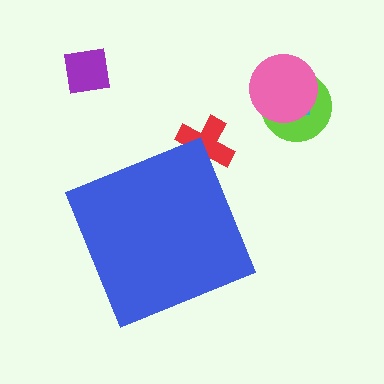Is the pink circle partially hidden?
No, the pink circle is fully visible.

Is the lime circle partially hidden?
No, the lime circle is fully visible.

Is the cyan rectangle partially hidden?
No, the cyan rectangle is fully visible.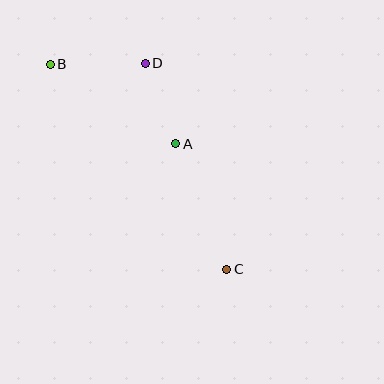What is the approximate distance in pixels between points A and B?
The distance between A and B is approximately 149 pixels.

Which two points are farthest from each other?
Points B and C are farthest from each other.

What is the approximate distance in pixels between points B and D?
The distance between B and D is approximately 95 pixels.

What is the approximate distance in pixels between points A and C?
The distance between A and C is approximately 135 pixels.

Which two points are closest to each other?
Points A and D are closest to each other.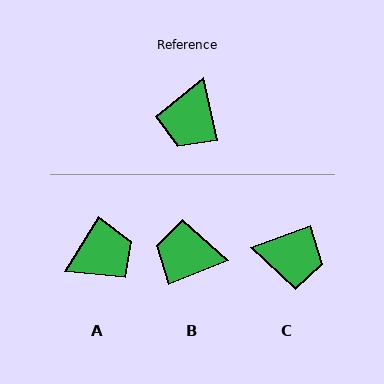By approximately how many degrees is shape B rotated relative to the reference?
Approximately 81 degrees clockwise.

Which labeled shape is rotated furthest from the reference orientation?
A, about 135 degrees away.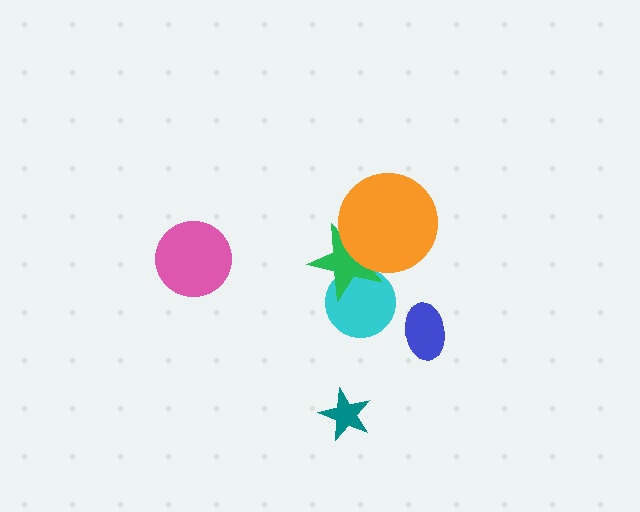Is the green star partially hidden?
Yes, it is partially covered by another shape.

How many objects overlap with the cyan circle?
1 object overlaps with the cyan circle.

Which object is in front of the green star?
The orange circle is in front of the green star.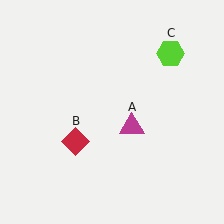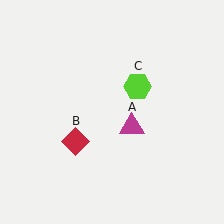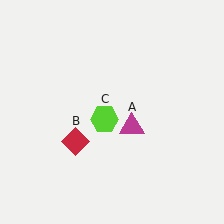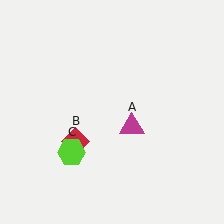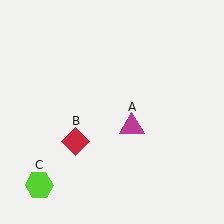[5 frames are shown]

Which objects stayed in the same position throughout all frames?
Magenta triangle (object A) and red diamond (object B) remained stationary.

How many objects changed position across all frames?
1 object changed position: lime hexagon (object C).